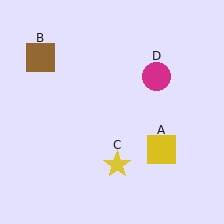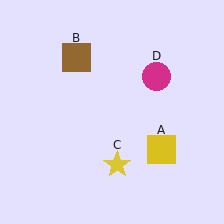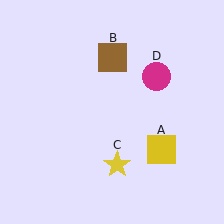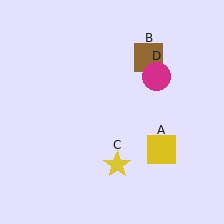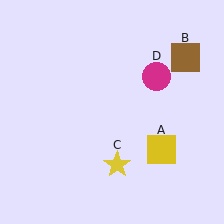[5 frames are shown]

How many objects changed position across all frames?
1 object changed position: brown square (object B).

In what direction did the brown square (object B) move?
The brown square (object B) moved right.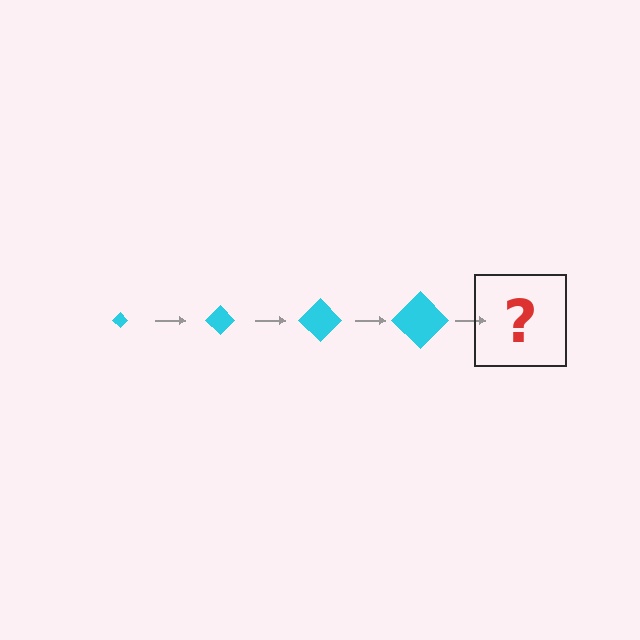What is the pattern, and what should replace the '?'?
The pattern is that the diamond gets progressively larger each step. The '?' should be a cyan diamond, larger than the previous one.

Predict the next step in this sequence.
The next step is a cyan diamond, larger than the previous one.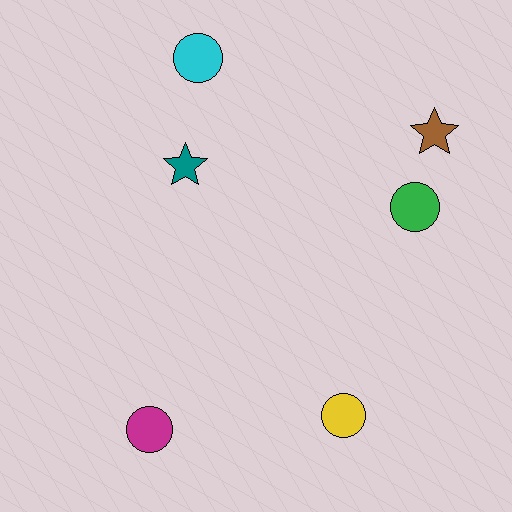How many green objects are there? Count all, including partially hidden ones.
There is 1 green object.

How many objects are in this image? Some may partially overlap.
There are 6 objects.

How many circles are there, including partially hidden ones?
There are 4 circles.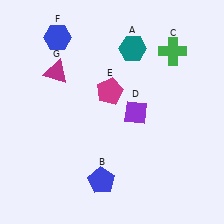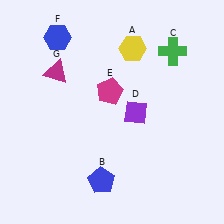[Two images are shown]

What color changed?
The hexagon (A) changed from teal in Image 1 to yellow in Image 2.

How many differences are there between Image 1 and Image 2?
There is 1 difference between the two images.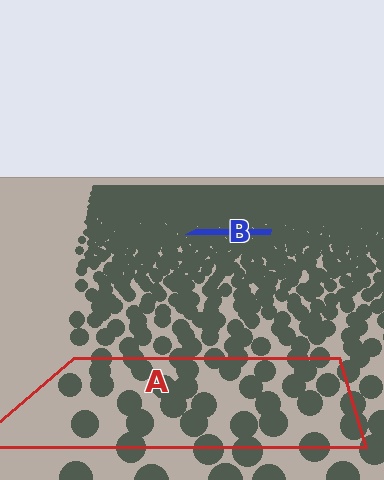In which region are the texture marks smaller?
The texture marks are smaller in region B, because it is farther away.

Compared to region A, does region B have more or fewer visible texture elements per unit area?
Region B has more texture elements per unit area — they are packed more densely because it is farther away.